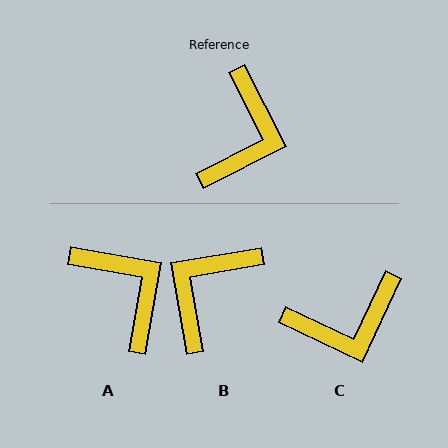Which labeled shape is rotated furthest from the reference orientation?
B, about 163 degrees away.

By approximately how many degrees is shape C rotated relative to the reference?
Approximately 52 degrees clockwise.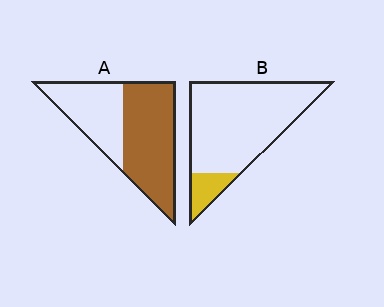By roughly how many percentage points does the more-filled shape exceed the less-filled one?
By roughly 45 percentage points (A over B).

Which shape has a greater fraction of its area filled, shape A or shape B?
Shape A.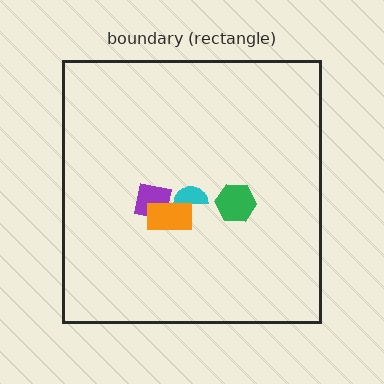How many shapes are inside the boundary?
4 inside, 0 outside.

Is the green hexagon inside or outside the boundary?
Inside.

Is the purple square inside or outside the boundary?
Inside.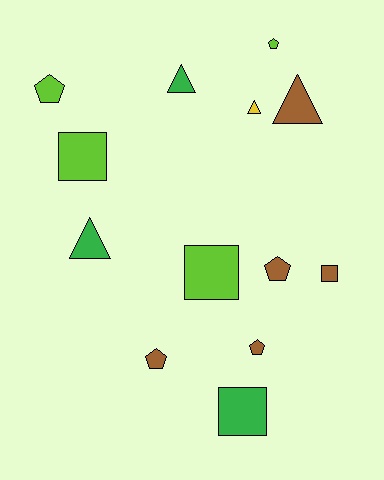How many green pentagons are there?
There are no green pentagons.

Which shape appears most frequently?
Pentagon, with 5 objects.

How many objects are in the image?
There are 13 objects.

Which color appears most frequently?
Brown, with 5 objects.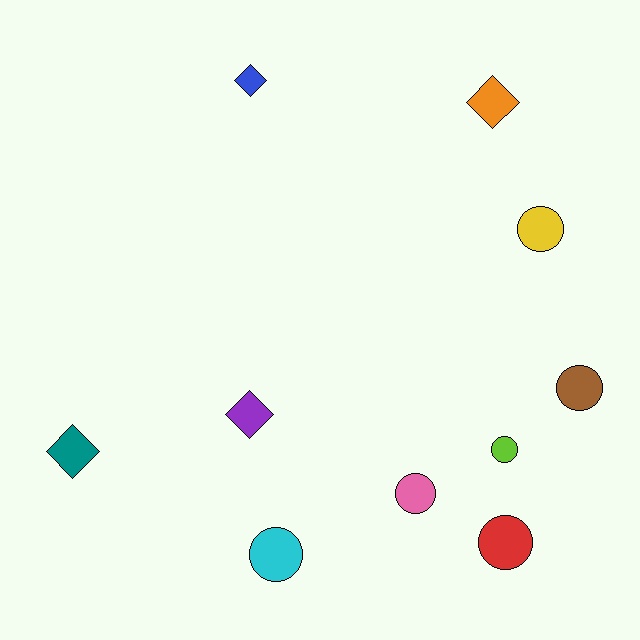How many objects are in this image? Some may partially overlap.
There are 10 objects.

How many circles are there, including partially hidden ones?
There are 6 circles.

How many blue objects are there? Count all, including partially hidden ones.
There is 1 blue object.